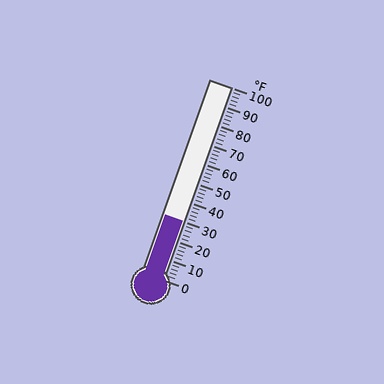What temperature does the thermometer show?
The thermometer shows approximately 30°F.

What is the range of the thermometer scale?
The thermometer scale ranges from 0°F to 100°F.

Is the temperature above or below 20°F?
The temperature is above 20°F.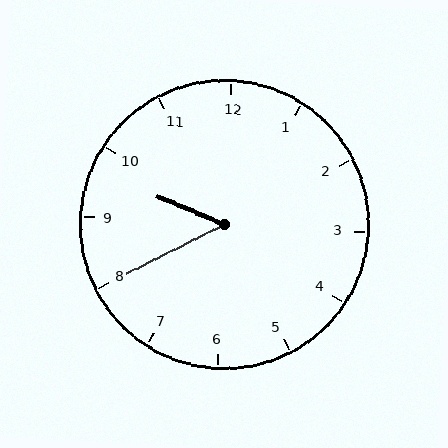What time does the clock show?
9:40.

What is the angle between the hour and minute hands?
Approximately 50 degrees.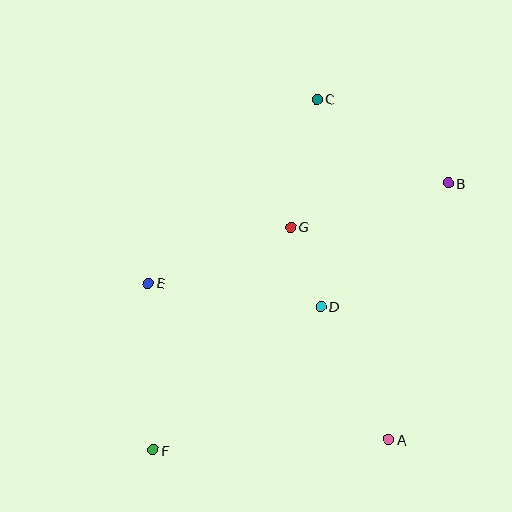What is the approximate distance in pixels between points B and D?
The distance between B and D is approximately 177 pixels.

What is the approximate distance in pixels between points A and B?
The distance between A and B is approximately 263 pixels.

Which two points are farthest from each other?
Points B and F are farthest from each other.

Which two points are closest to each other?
Points D and G are closest to each other.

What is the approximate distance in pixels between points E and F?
The distance between E and F is approximately 167 pixels.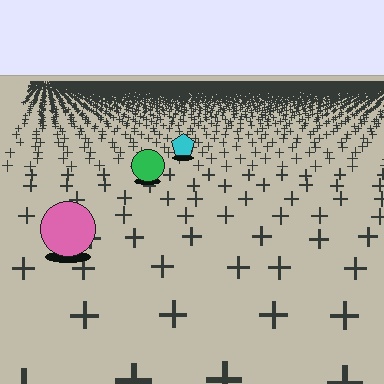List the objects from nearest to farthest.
From nearest to farthest: the pink circle, the green circle, the cyan pentagon.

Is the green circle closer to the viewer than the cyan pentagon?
Yes. The green circle is closer — you can tell from the texture gradient: the ground texture is coarser near it.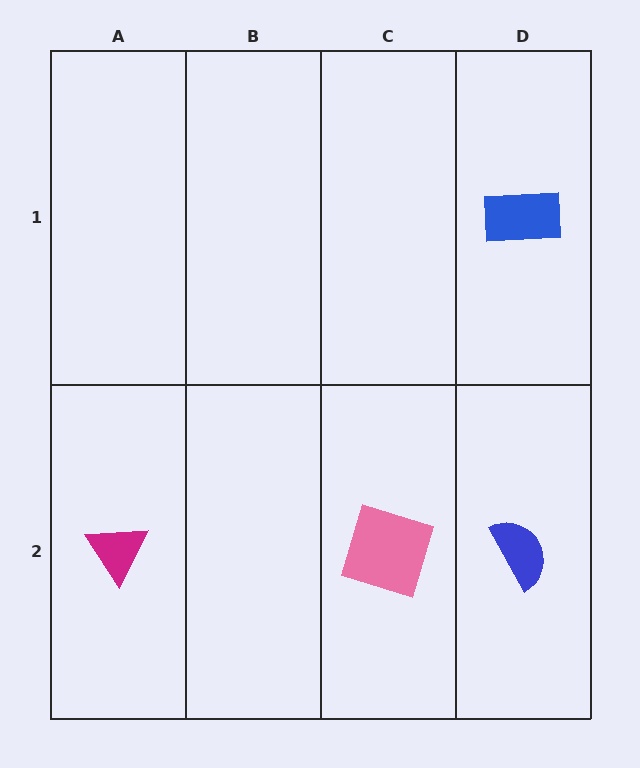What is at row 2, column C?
A pink square.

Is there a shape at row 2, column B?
No, that cell is empty.